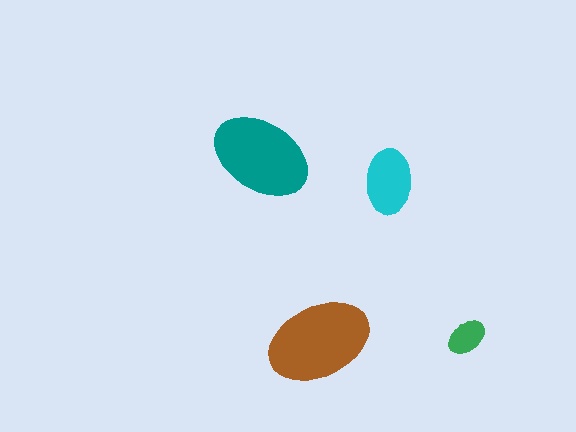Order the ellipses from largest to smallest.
the brown one, the teal one, the cyan one, the green one.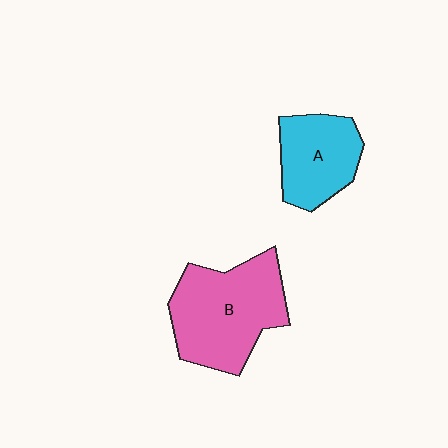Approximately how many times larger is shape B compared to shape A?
Approximately 1.5 times.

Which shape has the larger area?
Shape B (pink).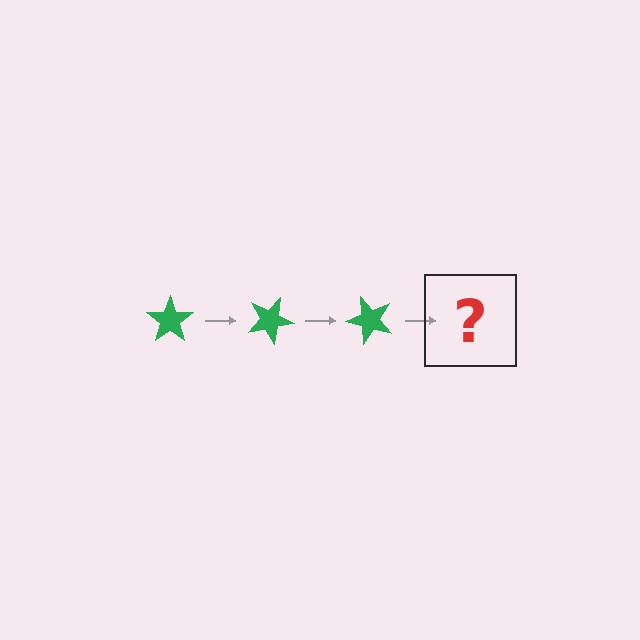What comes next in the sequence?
The next element should be a green star rotated 75 degrees.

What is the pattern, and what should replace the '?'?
The pattern is that the star rotates 25 degrees each step. The '?' should be a green star rotated 75 degrees.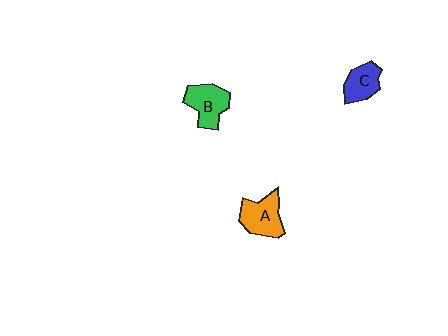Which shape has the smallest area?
Shape C (blue).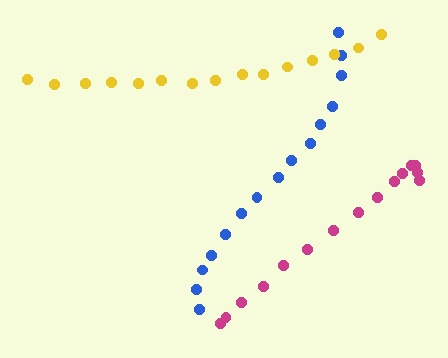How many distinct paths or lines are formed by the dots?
There are 3 distinct paths.